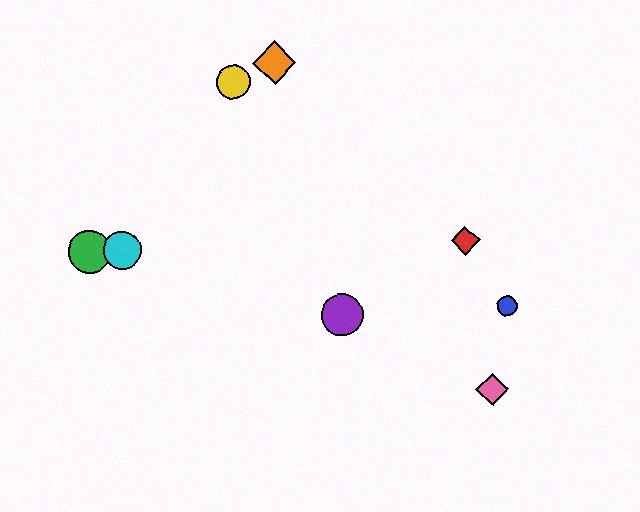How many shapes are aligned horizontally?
3 shapes (the red diamond, the green circle, the cyan circle) are aligned horizontally.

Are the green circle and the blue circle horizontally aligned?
No, the green circle is at y≈252 and the blue circle is at y≈306.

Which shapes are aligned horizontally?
The red diamond, the green circle, the cyan circle are aligned horizontally.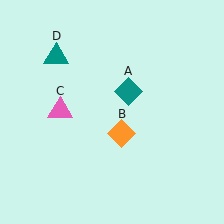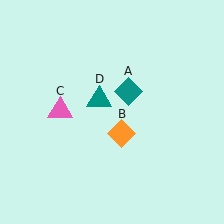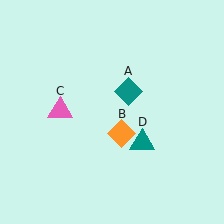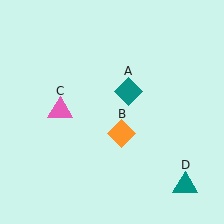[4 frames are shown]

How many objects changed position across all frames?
1 object changed position: teal triangle (object D).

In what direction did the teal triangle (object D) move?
The teal triangle (object D) moved down and to the right.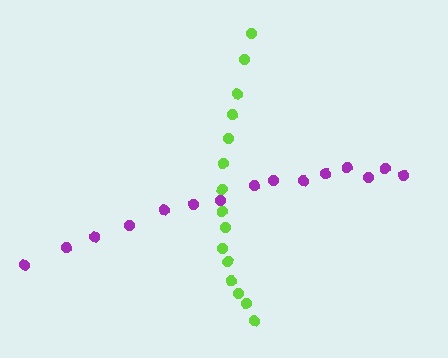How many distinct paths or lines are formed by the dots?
There are 2 distinct paths.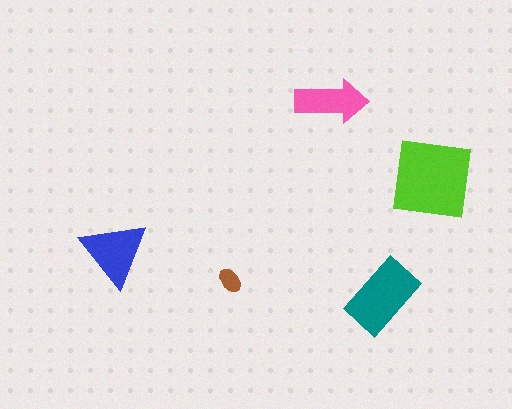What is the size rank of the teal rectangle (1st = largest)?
2nd.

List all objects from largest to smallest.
The lime square, the teal rectangle, the blue triangle, the pink arrow, the brown ellipse.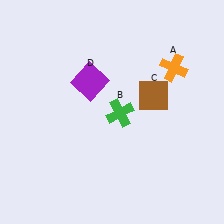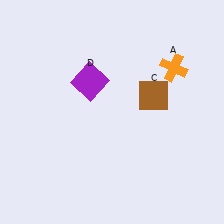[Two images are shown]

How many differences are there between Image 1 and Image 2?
There is 1 difference between the two images.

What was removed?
The green cross (B) was removed in Image 2.